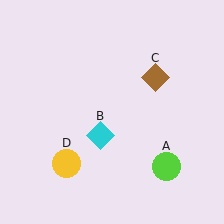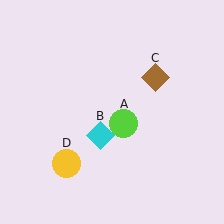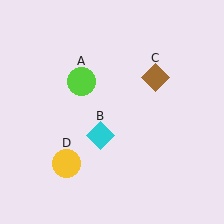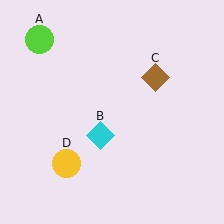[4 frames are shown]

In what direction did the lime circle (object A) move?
The lime circle (object A) moved up and to the left.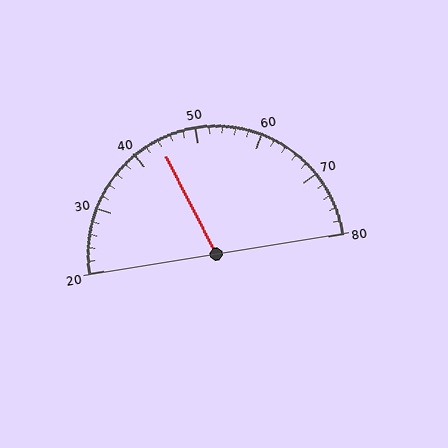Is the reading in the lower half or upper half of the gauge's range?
The reading is in the lower half of the range (20 to 80).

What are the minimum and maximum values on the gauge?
The gauge ranges from 20 to 80.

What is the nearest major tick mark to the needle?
The nearest major tick mark is 40.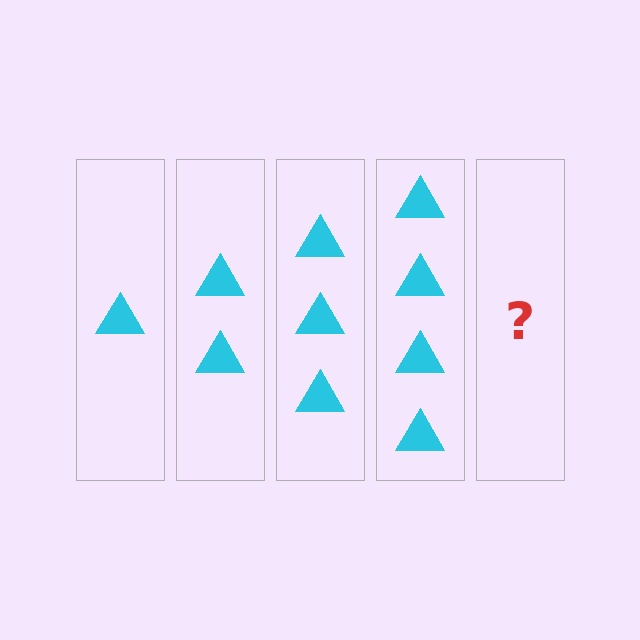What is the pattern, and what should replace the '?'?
The pattern is that each step adds one more triangle. The '?' should be 5 triangles.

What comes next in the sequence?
The next element should be 5 triangles.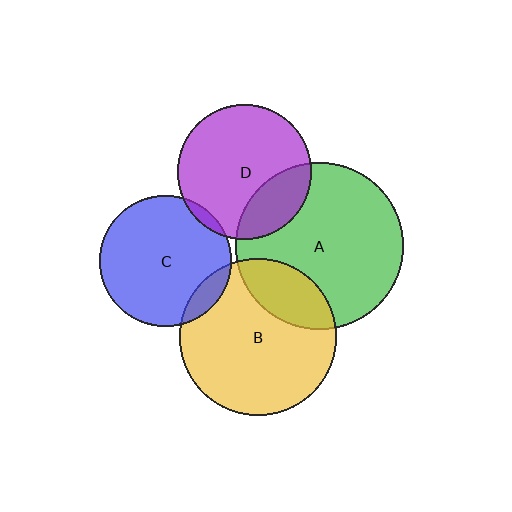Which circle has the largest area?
Circle A (green).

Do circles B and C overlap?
Yes.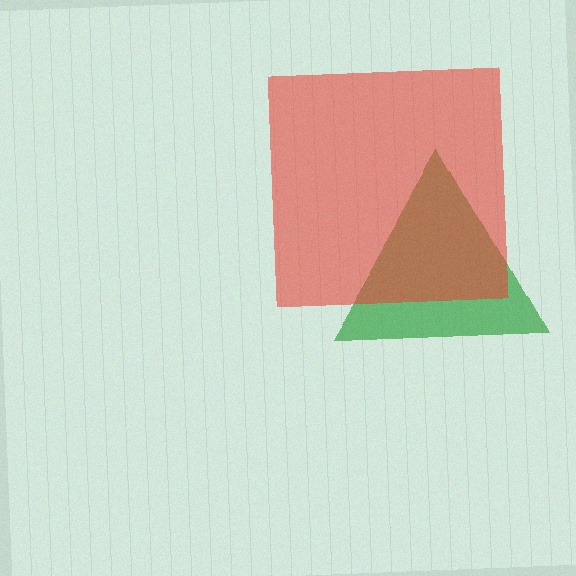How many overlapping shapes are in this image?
There are 2 overlapping shapes in the image.